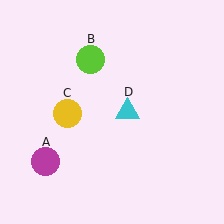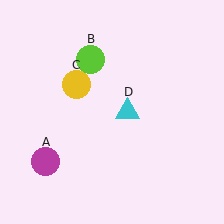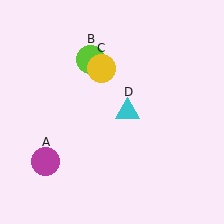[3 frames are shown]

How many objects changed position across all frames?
1 object changed position: yellow circle (object C).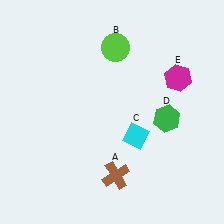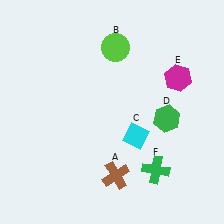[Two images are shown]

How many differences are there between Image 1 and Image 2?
There is 1 difference between the two images.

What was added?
A green cross (F) was added in Image 2.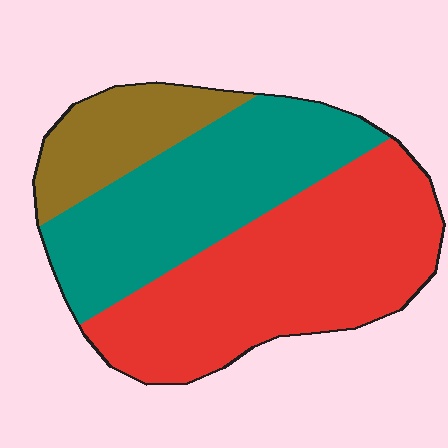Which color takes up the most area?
Red, at roughly 50%.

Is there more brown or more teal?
Teal.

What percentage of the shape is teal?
Teal covers about 35% of the shape.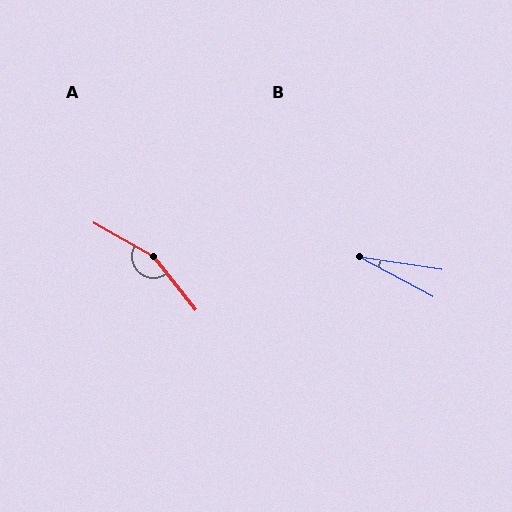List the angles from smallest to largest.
B (20°), A (157°).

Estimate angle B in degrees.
Approximately 20 degrees.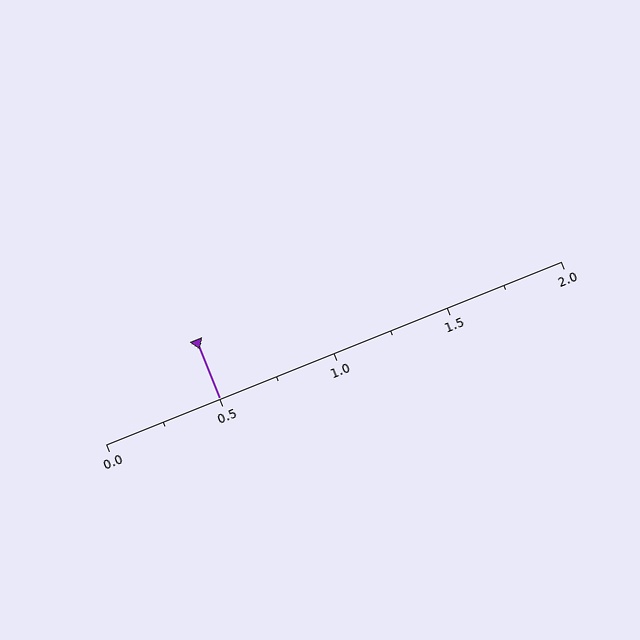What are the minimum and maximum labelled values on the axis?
The axis runs from 0.0 to 2.0.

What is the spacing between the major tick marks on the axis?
The major ticks are spaced 0.5 apart.